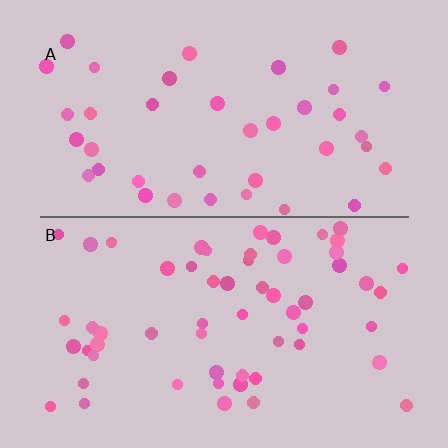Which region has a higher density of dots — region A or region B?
B (the bottom).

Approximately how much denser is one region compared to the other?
Approximately 1.4× — region B over region A.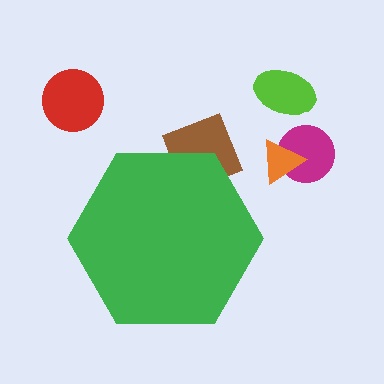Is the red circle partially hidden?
No, the red circle is fully visible.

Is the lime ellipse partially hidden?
No, the lime ellipse is fully visible.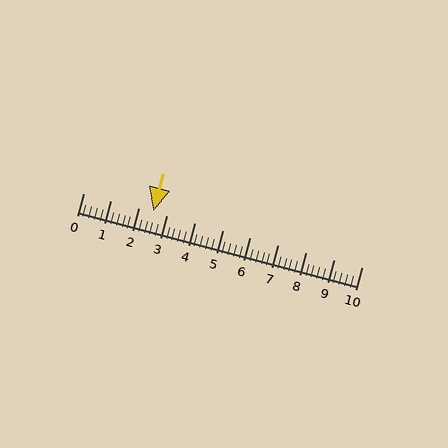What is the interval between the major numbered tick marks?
The major tick marks are spaced 1 units apart.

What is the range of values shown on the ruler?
The ruler shows values from 0 to 10.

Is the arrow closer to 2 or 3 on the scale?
The arrow is closer to 3.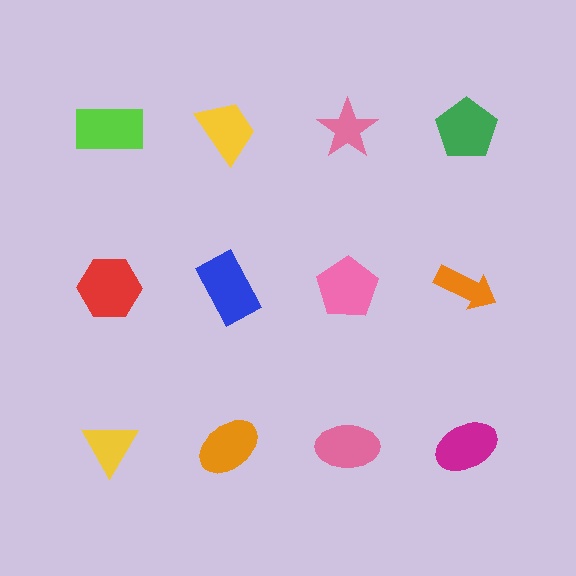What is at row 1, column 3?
A pink star.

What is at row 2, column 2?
A blue rectangle.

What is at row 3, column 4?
A magenta ellipse.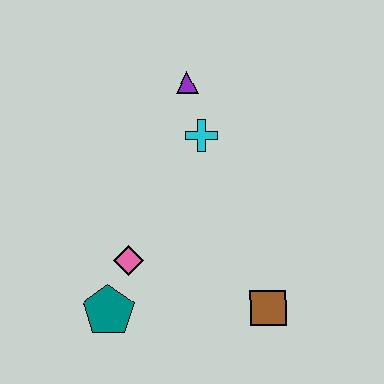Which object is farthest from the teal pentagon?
The purple triangle is farthest from the teal pentagon.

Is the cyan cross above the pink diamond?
Yes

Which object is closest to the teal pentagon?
The pink diamond is closest to the teal pentagon.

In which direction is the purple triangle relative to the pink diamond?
The purple triangle is above the pink diamond.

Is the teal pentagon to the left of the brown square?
Yes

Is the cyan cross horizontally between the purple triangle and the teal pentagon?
No